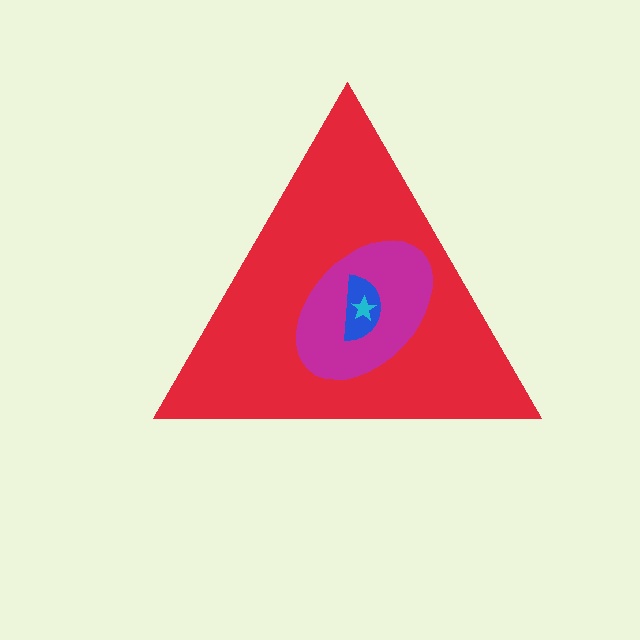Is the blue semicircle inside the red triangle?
Yes.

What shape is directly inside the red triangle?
The magenta ellipse.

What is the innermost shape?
The cyan star.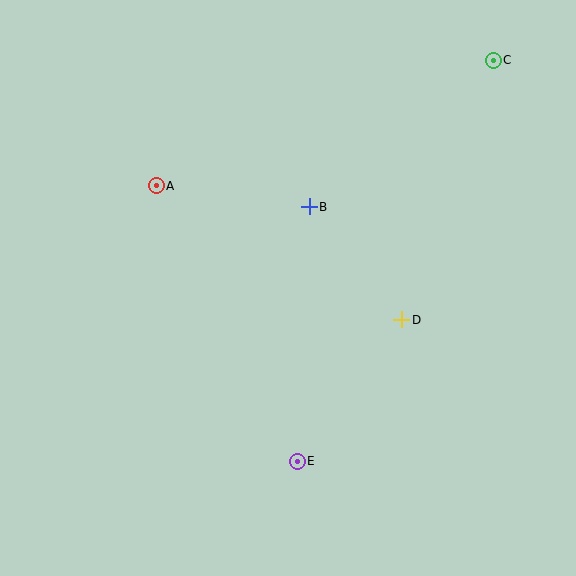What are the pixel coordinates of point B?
Point B is at (309, 207).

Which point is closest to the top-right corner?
Point C is closest to the top-right corner.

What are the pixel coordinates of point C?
Point C is at (493, 60).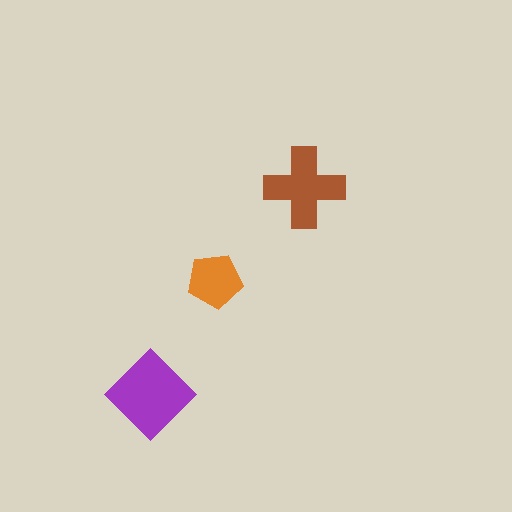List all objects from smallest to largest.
The orange pentagon, the brown cross, the purple diamond.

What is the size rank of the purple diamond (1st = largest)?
1st.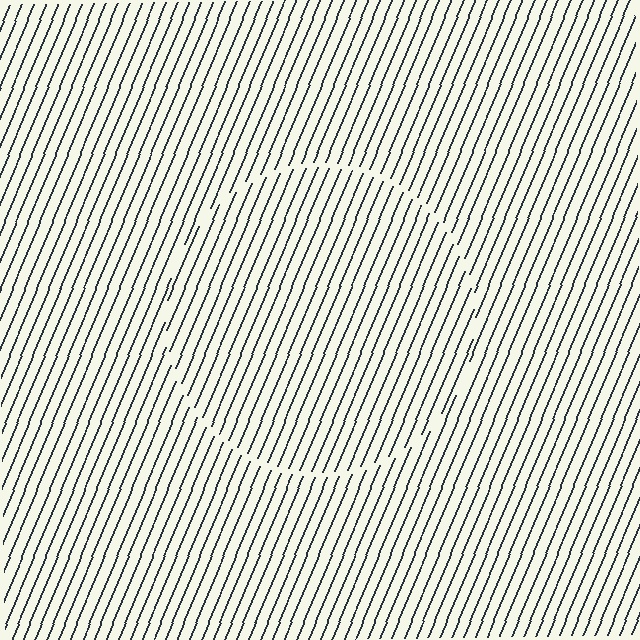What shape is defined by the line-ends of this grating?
An illusory circle. The interior of the shape contains the same grating, shifted by half a period — the contour is defined by the phase discontinuity where line-ends from the inner and outer gratings abut.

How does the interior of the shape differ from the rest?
The interior of the shape contains the same grating, shifted by half a period — the contour is defined by the phase discontinuity where line-ends from the inner and outer gratings abut.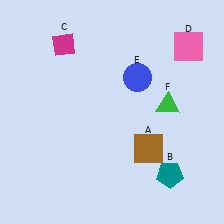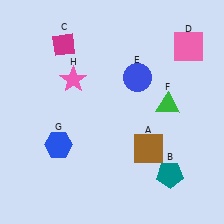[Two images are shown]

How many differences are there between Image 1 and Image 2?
There are 2 differences between the two images.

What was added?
A blue hexagon (G), a pink star (H) were added in Image 2.